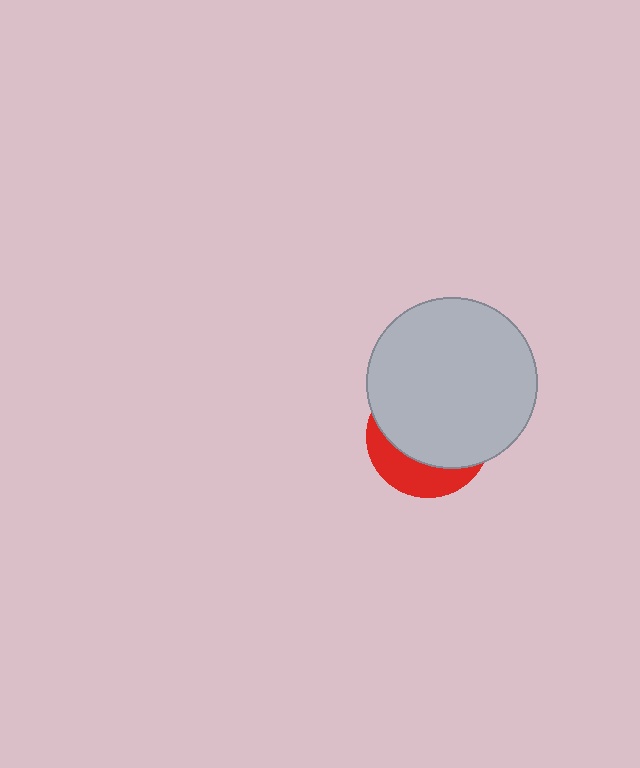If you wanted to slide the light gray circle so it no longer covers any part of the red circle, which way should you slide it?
Slide it up — that is the most direct way to separate the two shapes.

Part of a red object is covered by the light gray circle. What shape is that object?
It is a circle.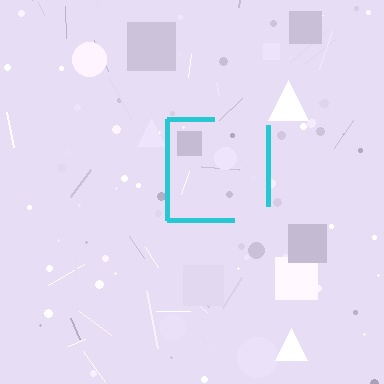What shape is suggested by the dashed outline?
The dashed outline suggests a square.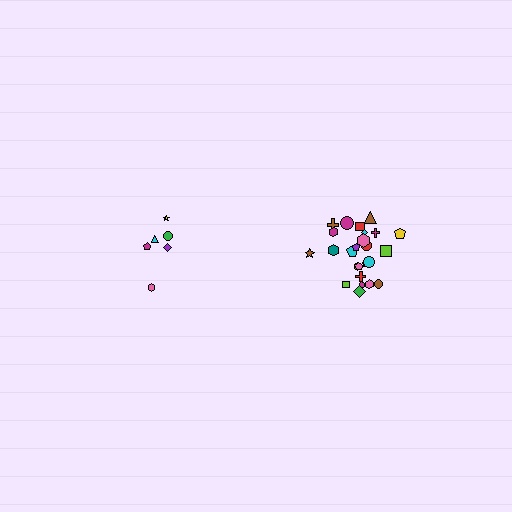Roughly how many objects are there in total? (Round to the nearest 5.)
Roughly 30 objects in total.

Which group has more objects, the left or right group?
The right group.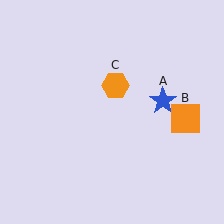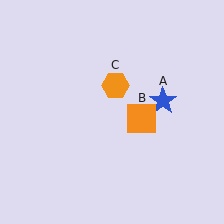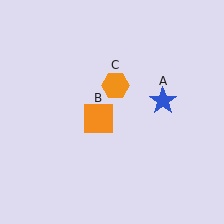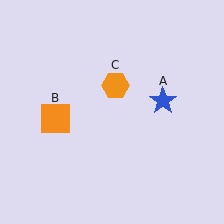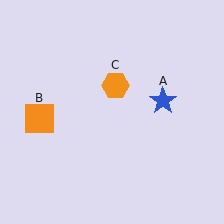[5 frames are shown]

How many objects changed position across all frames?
1 object changed position: orange square (object B).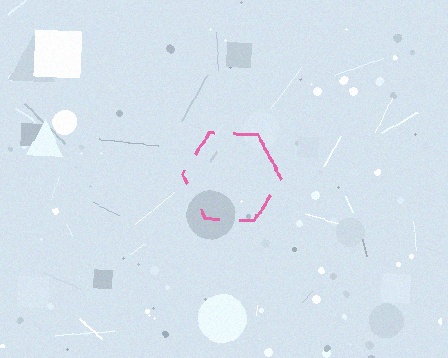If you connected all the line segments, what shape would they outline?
They would outline a hexagon.